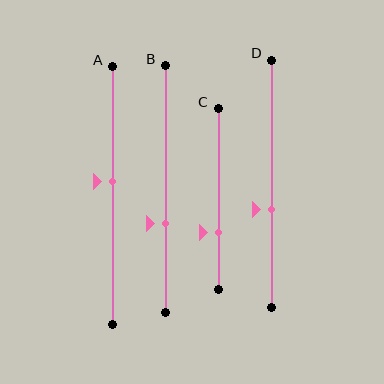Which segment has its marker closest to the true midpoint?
Segment A has its marker closest to the true midpoint.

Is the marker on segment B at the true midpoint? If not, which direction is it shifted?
No, the marker on segment B is shifted downward by about 14% of the segment length.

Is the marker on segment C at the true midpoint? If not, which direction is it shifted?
No, the marker on segment C is shifted downward by about 19% of the segment length.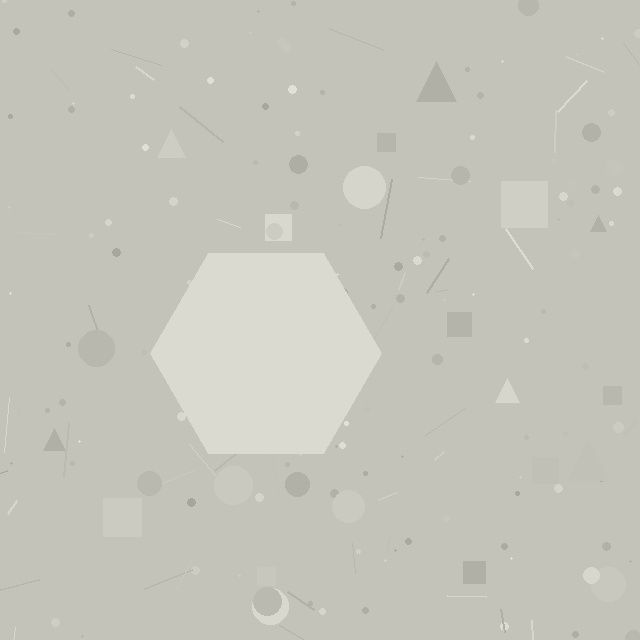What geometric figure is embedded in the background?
A hexagon is embedded in the background.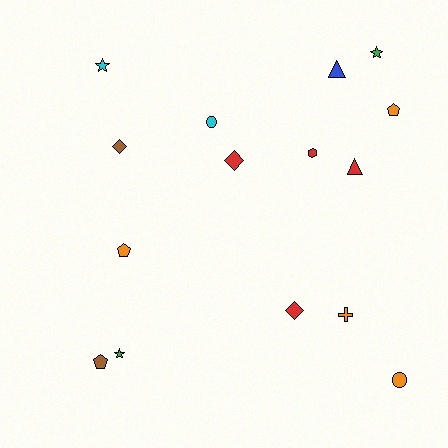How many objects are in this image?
There are 15 objects.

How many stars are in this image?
There are 3 stars.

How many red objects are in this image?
There are 4 red objects.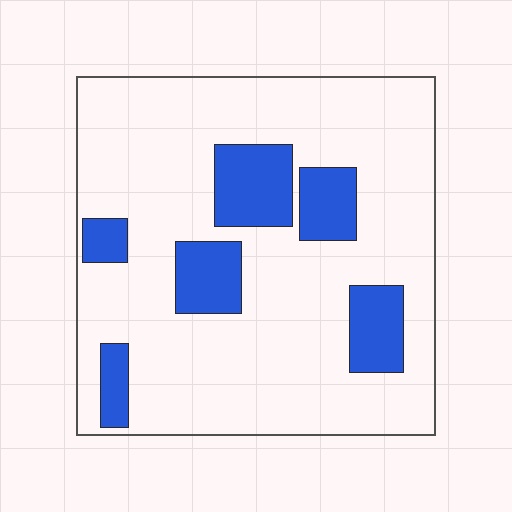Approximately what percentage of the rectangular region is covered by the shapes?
Approximately 20%.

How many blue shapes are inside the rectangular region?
6.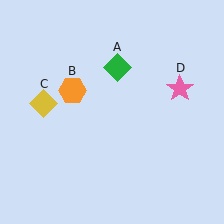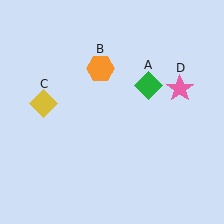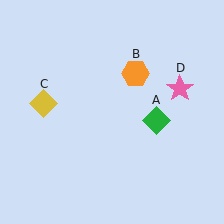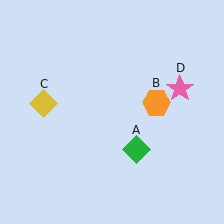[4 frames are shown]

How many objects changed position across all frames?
2 objects changed position: green diamond (object A), orange hexagon (object B).